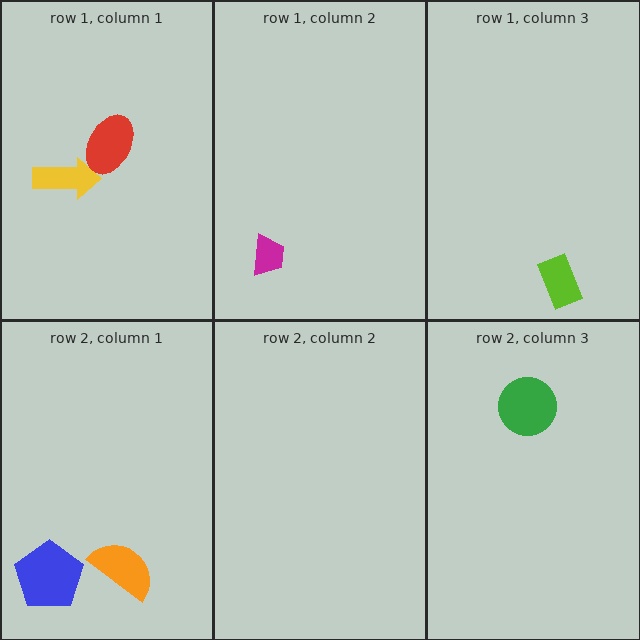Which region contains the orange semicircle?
The row 2, column 1 region.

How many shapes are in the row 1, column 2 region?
1.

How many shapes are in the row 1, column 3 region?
1.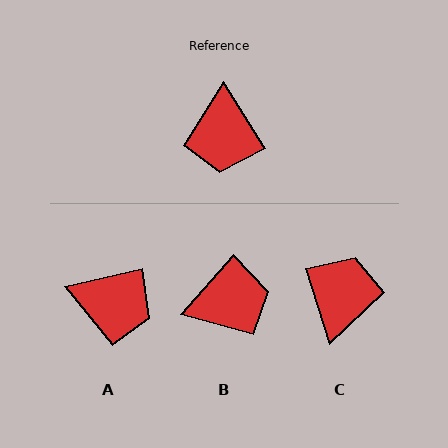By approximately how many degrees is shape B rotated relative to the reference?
Approximately 107 degrees counter-clockwise.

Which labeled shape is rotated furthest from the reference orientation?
C, about 166 degrees away.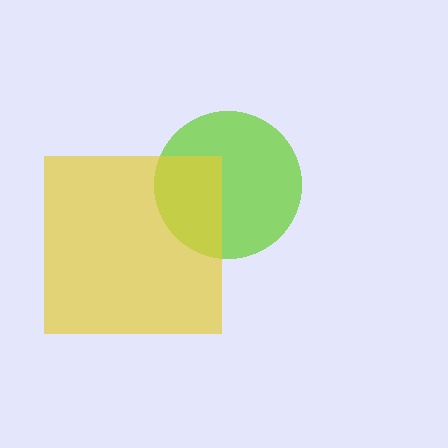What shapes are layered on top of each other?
The layered shapes are: a lime circle, a yellow square.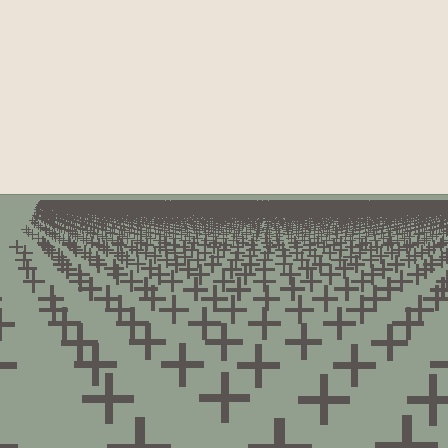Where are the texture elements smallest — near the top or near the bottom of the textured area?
Near the top.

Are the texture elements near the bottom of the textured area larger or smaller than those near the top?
Larger. Near the bottom, elements are closer to the viewer and appear at a bigger on-screen size.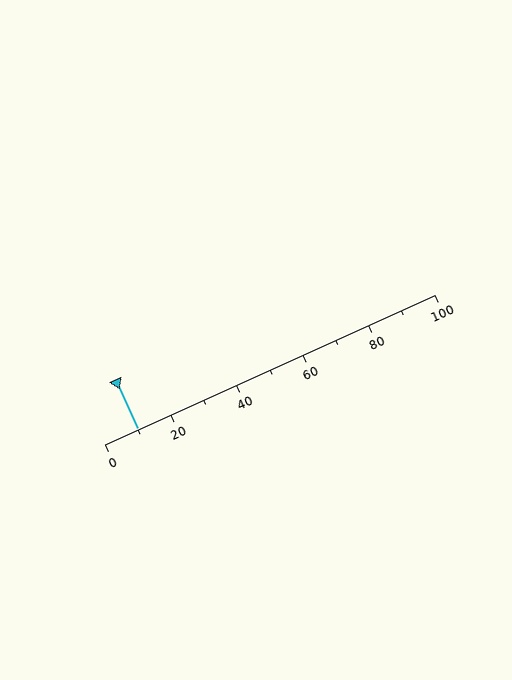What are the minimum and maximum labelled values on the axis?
The axis runs from 0 to 100.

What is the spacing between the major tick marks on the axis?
The major ticks are spaced 20 apart.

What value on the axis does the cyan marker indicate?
The marker indicates approximately 10.